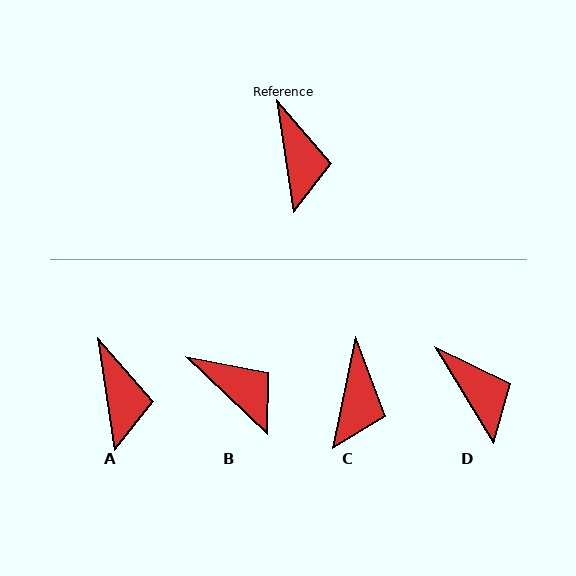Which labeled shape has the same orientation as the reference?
A.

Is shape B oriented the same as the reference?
No, it is off by about 38 degrees.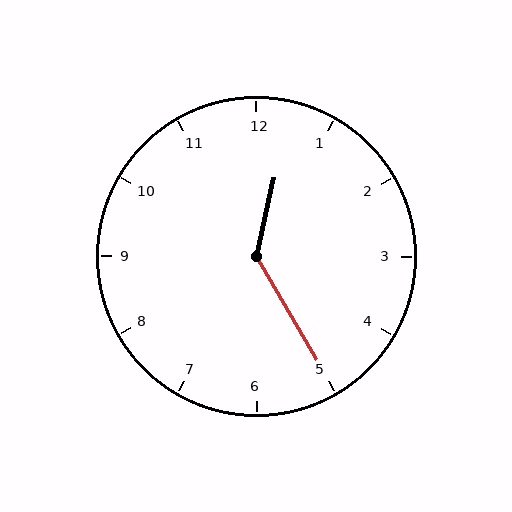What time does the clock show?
12:25.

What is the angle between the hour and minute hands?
Approximately 138 degrees.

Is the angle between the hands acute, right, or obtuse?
It is obtuse.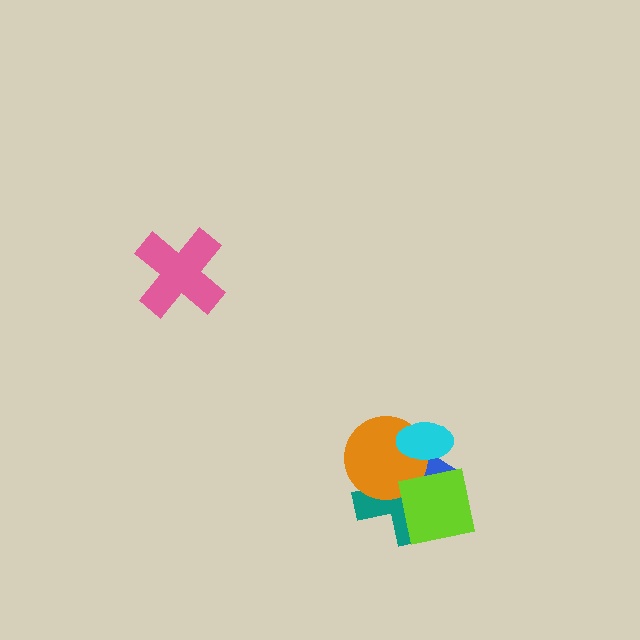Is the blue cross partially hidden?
Yes, it is partially covered by another shape.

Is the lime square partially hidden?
Yes, it is partially covered by another shape.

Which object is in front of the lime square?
The cyan ellipse is in front of the lime square.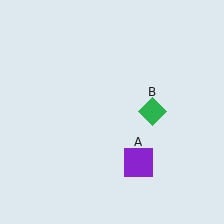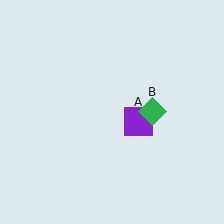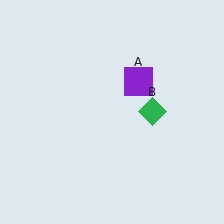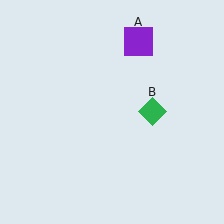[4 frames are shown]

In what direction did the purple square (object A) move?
The purple square (object A) moved up.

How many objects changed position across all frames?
1 object changed position: purple square (object A).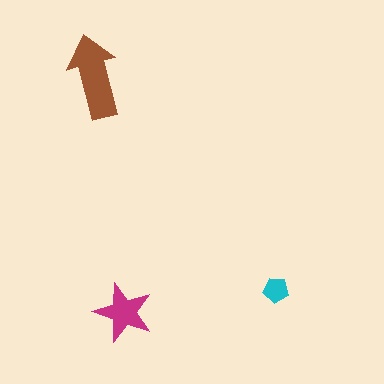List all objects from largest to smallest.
The brown arrow, the magenta star, the cyan pentagon.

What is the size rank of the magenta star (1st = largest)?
2nd.